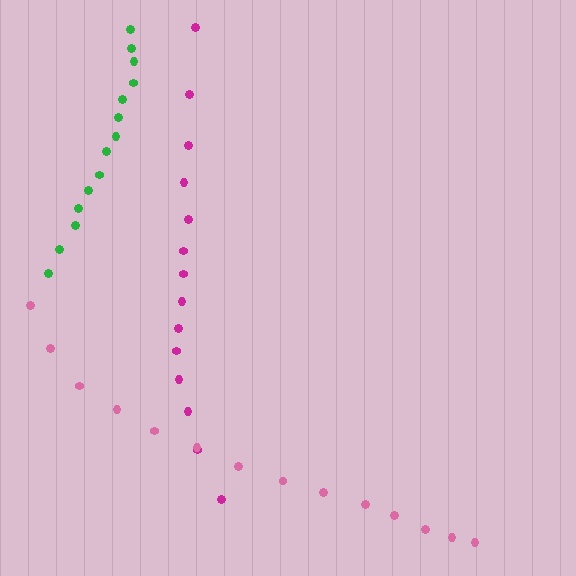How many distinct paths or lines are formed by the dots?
There are 3 distinct paths.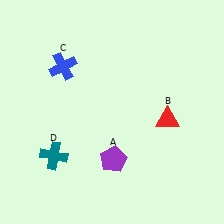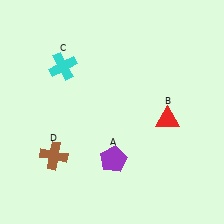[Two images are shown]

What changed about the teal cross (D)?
In Image 1, D is teal. In Image 2, it changed to brown.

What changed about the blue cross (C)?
In Image 1, C is blue. In Image 2, it changed to cyan.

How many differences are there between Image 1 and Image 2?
There are 2 differences between the two images.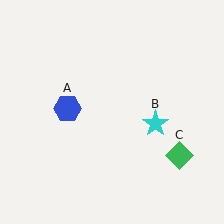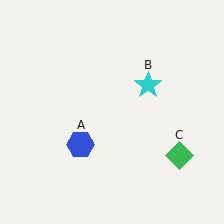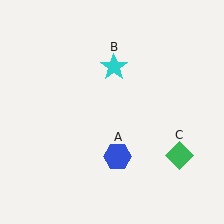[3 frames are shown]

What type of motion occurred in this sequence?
The blue hexagon (object A), cyan star (object B) rotated counterclockwise around the center of the scene.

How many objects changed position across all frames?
2 objects changed position: blue hexagon (object A), cyan star (object B).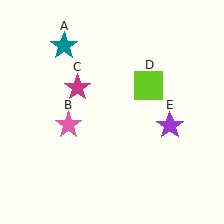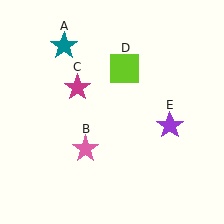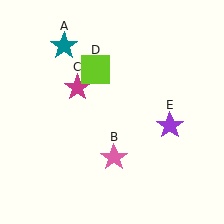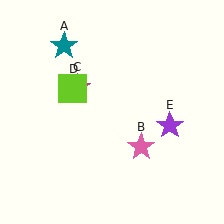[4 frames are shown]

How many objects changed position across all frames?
2 objects changed position: pink star (object B), lime square (object D).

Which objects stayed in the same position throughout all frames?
Teal star (object A) and magenta star (object C) and purple star (object E) remained stationary.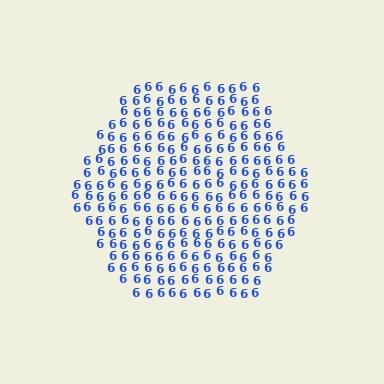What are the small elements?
The small elements are digit 6's.